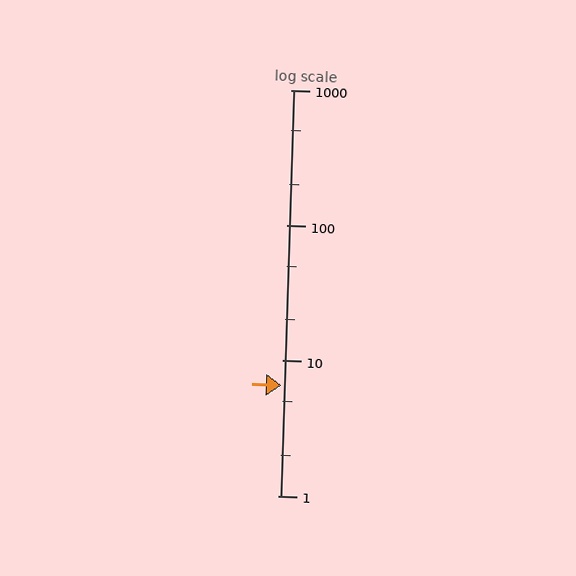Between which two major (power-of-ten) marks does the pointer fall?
The pointer is between 1 and 10.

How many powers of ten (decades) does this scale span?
The scale spans 3 decades, from 1 to 1000.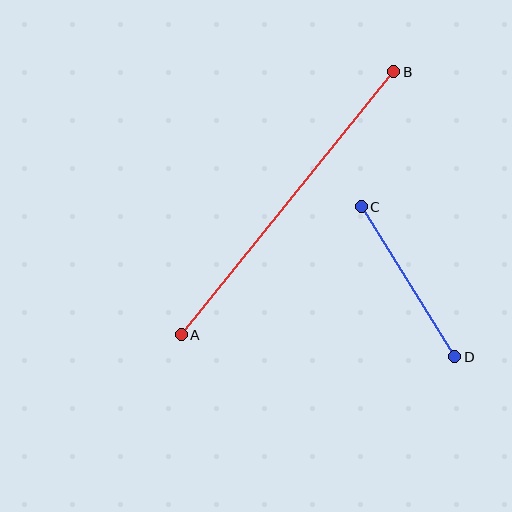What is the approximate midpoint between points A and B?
The midpoint is at approximately (287, 203) pixels.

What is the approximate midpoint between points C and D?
The midpoint is at approximately (408, 282) pixels.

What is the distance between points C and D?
The distance is approximately 176 pixels.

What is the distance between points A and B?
The distance is approximately 338 pixels.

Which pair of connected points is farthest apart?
Points A and B are farthest apart.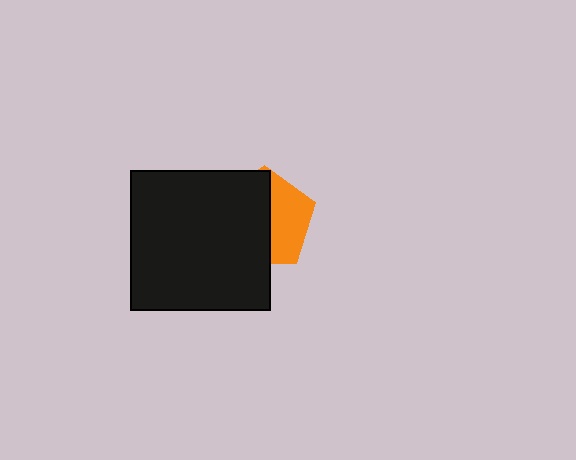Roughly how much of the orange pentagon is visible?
A small part of it is visible (roughly 41%).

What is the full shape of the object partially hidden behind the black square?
The partially hidden object is an orange pentagon.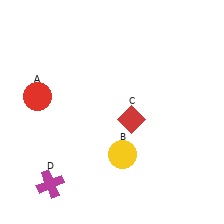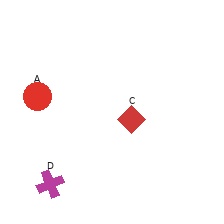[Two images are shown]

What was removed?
The yellow circle (B) was removed in Image 2.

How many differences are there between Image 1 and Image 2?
There is 1 difference between the two images.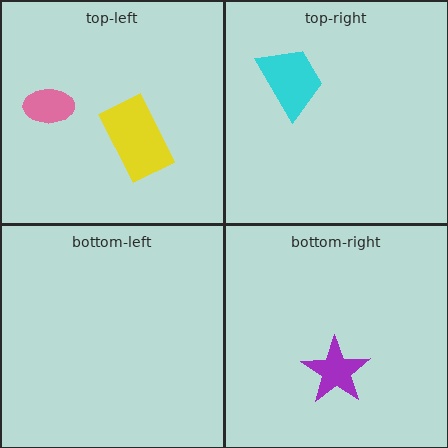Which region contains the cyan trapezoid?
The top-right region.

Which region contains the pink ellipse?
The top-left region.